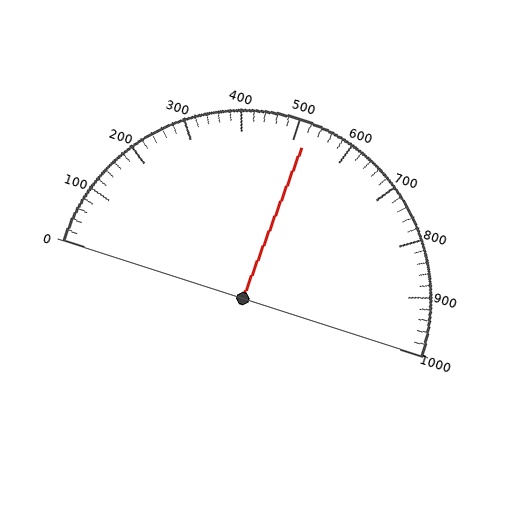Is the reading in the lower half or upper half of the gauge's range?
The reading is in the upper half of the range (0 to 1000).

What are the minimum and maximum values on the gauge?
The gauge ranges from 0 to 1000.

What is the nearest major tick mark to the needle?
The nearest major tick mark is 500.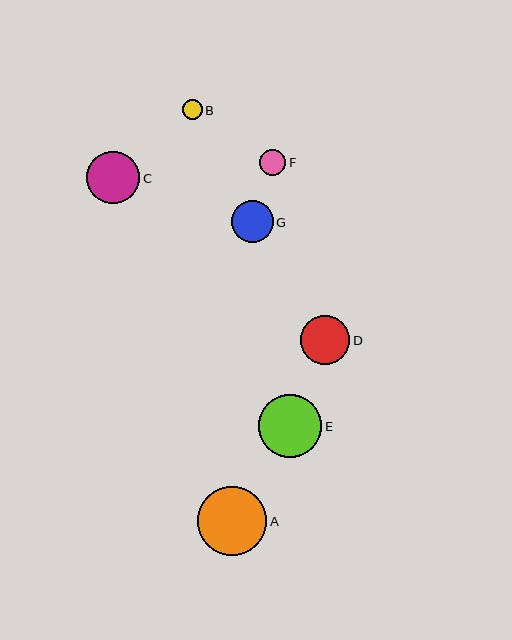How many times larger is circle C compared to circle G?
Circle C is approximately 1.2 times the size of circle G.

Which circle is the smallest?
Circle B is the smallest with a size of approximately 20 pixels.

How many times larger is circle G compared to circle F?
Circle G is approximately 1.6 times the size of circle F.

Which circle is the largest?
Circle A is the largest with a size of approximately 69 pixels.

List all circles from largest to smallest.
From largest to smallest: A, E, C, D, G, F, B.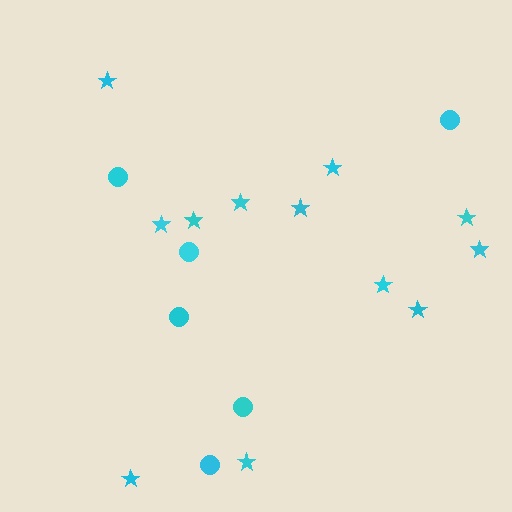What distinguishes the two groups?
There are 2 groups: one group of circles (6) and one group of stars (12).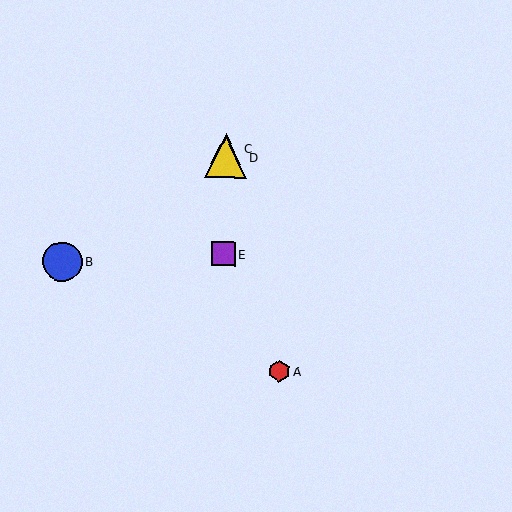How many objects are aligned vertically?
3 objects (C, D, E) are aligned vertically.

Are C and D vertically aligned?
Yes, both are at x≈226.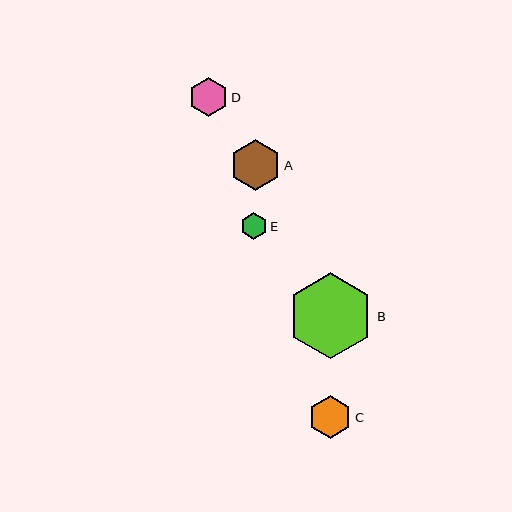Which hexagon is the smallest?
Hexagon E is the smallest with a size of approximately 27 pixels.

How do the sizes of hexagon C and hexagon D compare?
Hexagon C and hexagon D are approximately the same size.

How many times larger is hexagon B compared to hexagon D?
Hexagon B is approximately 2.2 times the size of hexagon D.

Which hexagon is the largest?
Hexagon B is the largest with a size of approximately 86 pixels.